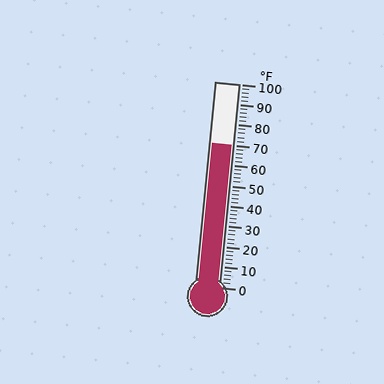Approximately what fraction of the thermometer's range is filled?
The thermometer is filled to approximately 70% of its range.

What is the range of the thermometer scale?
The thermometer scale ranges from 0°F to 100°F.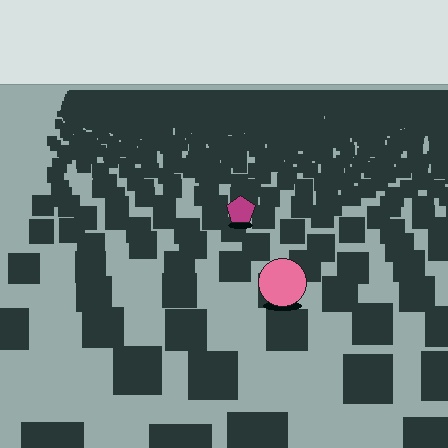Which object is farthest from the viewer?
The magenta pentagon is farthest from the viewer. It appears smaller and the ground texture around it is denser.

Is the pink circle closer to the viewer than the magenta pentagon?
Yes. The pink circle is closer — you can tell from the texture gradient: the ground texture is coarser near it.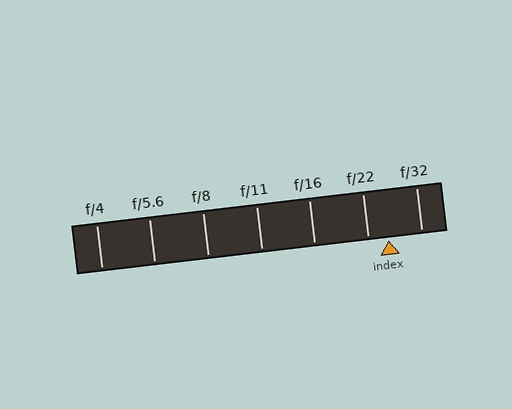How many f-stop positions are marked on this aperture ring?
There are 7 f-stop positions marked.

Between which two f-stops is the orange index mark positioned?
The index mark is between f/22 and f/32.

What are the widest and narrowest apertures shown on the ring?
The widest aperture shown is f/4 and the narrowest is f/32.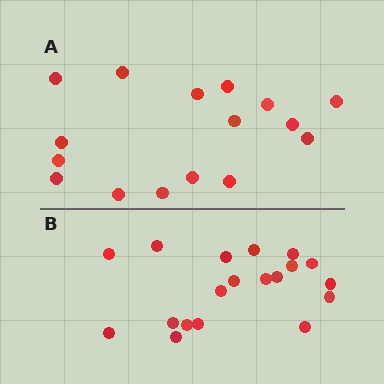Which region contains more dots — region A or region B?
Region B (the bottom region) has more dots.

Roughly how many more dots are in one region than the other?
Region B has just a few more — roughly 2 or 3 more dots than region A.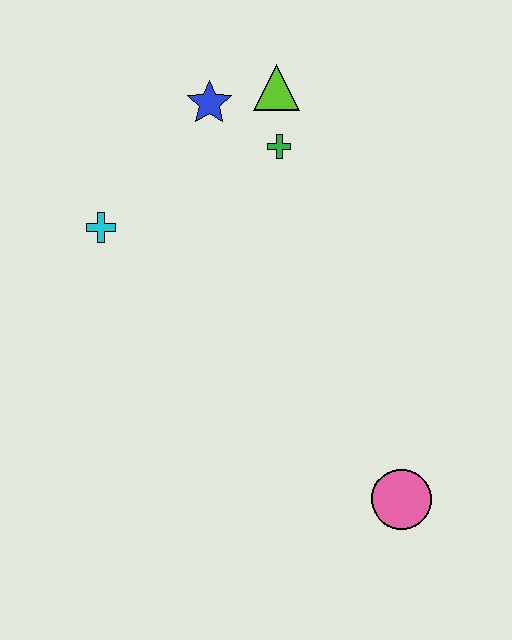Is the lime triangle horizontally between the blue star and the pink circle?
Yes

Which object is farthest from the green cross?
The pink circle is farthest from the green cross.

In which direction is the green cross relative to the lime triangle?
The green cross is below the lime triangle.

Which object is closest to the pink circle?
The green cross is closest to the pink circle.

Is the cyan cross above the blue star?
No